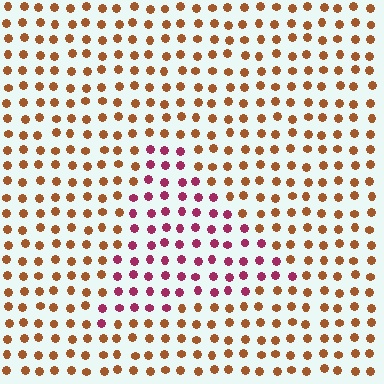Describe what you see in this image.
The image is filled with small brown elements in a uniform arrangement. A triangle-shaped region is visible where the elements are tinted to a slightly different hue, forming a subtle color boundary.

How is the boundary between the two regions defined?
The boundary is defined purely by a slight shift in hue (about 52 degrees). Spacing, size, and orientation are identical on both sides.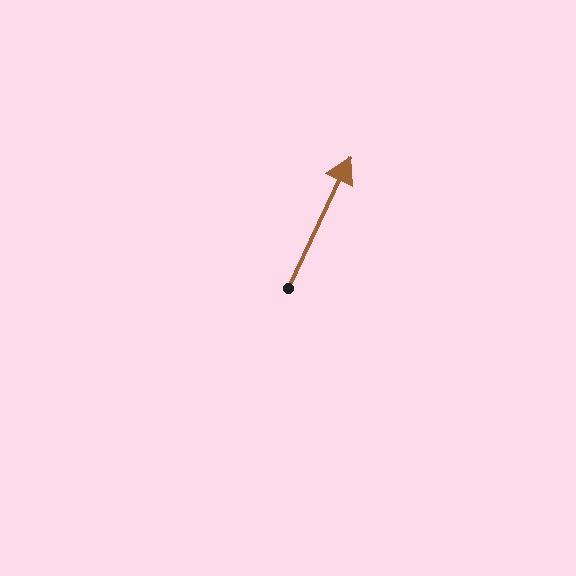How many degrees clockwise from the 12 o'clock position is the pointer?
Approximately 25 degrees.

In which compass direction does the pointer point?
Northeast.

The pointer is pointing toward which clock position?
Roughly 1 o'clock.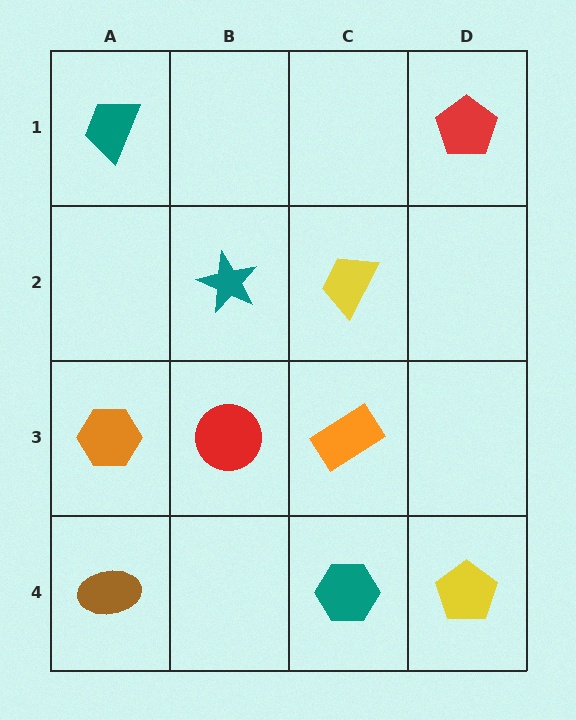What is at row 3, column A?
An orange hexagon.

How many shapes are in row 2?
2 shapes.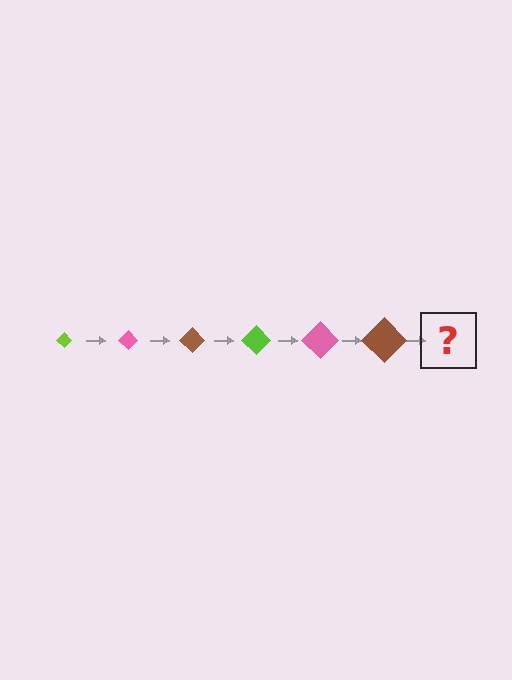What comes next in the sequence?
The next element should be a lime diamond, larger than the previous one.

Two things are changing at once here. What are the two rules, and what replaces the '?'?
The two rules are that the diamond grows larger each step and the color cycles through lime, pink, and brown. The '?' should be a lime diamond, larger than the previous one.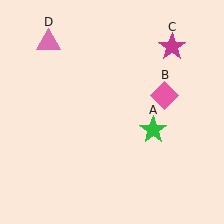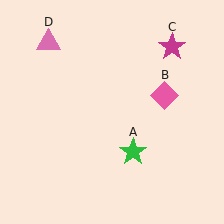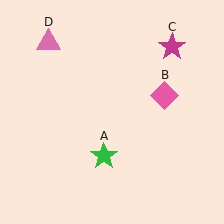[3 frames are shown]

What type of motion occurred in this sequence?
The green star (object A) rotated clockwise around the center of the scene.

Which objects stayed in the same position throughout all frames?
Pink diamond (object B) and magenta star (object C) and pink triangle (object D) remained stationary.